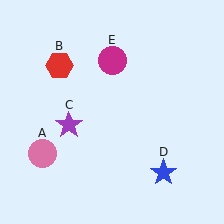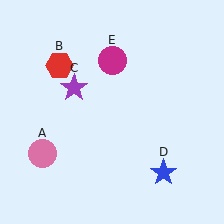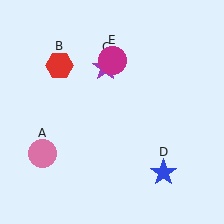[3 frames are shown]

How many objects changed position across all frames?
1 object changed position: purple star (object C).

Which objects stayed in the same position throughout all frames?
Pink circle (object A) and red hexagon (object B) and blue star (object D) and magenta circle (object E) remained stationary.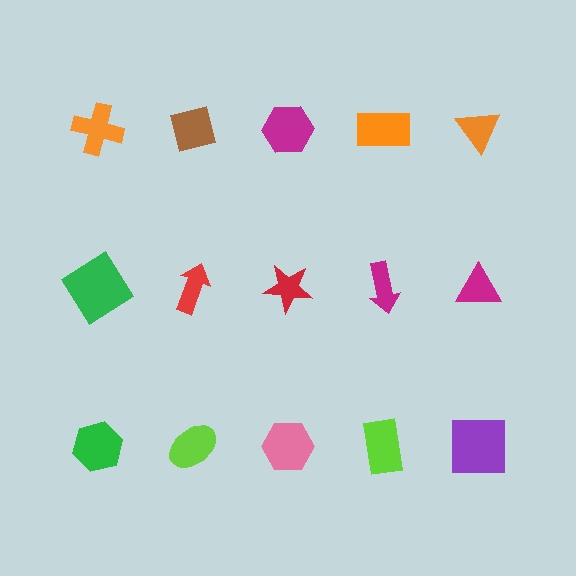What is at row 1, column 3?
A magenta hexagon.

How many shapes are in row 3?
5 shapes.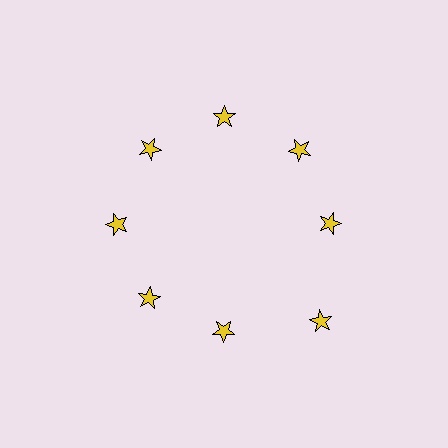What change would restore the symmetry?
The symmetry would be restored by moving it inward, back onto the ring so that all 8 stars sit at equal angles and equal distance from the center.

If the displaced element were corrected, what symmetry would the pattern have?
It would have 8-fold rotational symmetry — the pattern would map onto itself every 45 degrees.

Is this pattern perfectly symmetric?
No. The 8 yellow stars are arranged in a ring, but one element near the 4 o'clock position is pushed outward from the center, breaking the 8-fold rotational symmetry.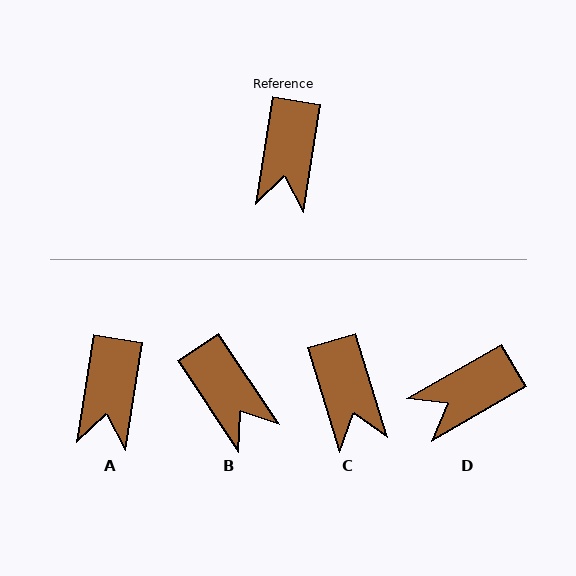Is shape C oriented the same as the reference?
No, it is off by about 26 degrees.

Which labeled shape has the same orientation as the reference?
A.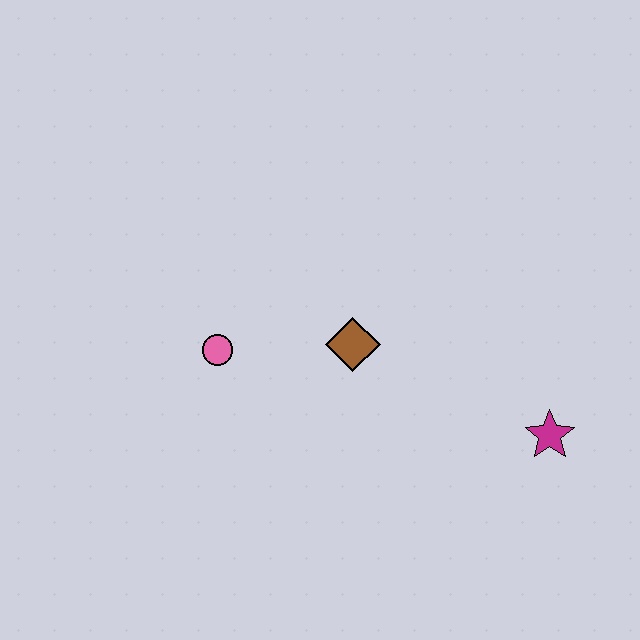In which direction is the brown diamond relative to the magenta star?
The brown diamond is to the left of the magenta star.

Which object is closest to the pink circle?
The brown diamond is closest to the pink circle.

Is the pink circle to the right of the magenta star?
No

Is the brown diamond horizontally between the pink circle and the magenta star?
Yes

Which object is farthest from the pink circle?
The magenta star is farthest from the pink circle.